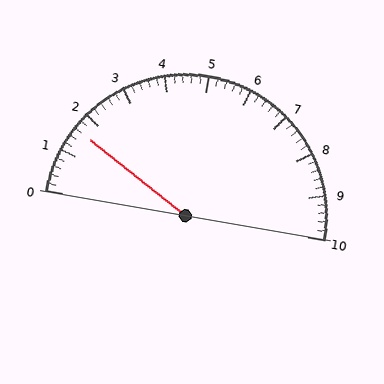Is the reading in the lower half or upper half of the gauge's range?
The reading is in the lower half of the range (0 to 10).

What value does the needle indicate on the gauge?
The needle indicates approximately 1.6.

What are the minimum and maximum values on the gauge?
The gauge ranges from 0 to 10.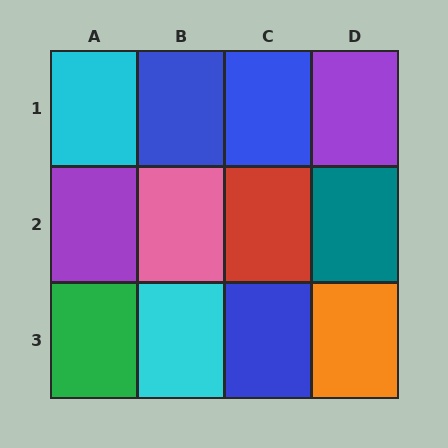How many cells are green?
1 cell is green.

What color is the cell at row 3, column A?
Green.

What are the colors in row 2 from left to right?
Purple, pink, red, teal.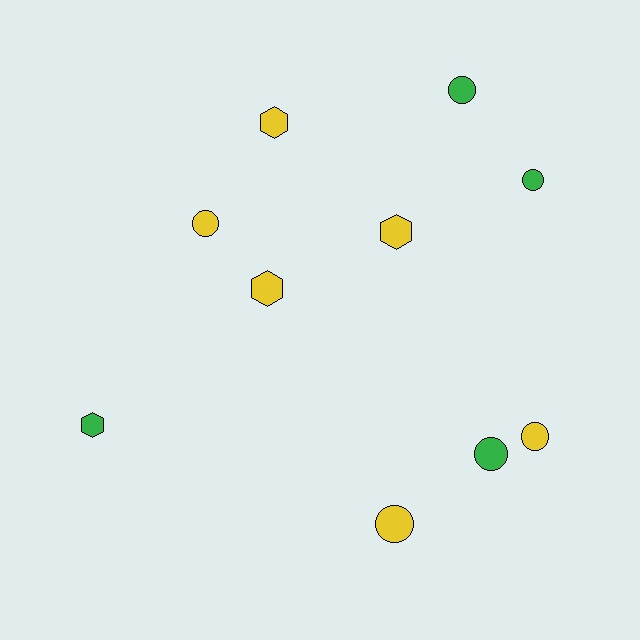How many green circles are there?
There are 3 green circles.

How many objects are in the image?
There are 10 objects.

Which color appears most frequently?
Yellow, with 6 objects.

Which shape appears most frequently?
Circle, with 6 objects.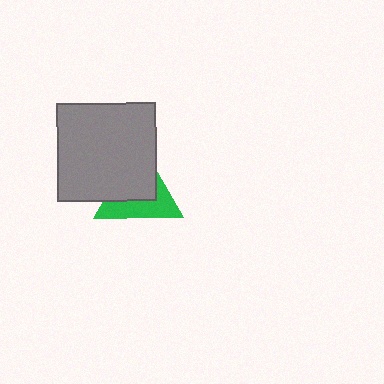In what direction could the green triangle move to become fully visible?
The green triangle could move toward the lower-right. That would shift it out from behind the gray square entirely.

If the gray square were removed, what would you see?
You would see the complete green triangle.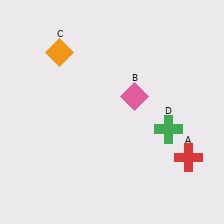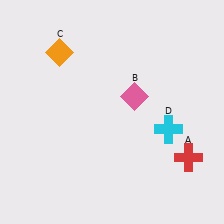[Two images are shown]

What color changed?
The cross (D) changed from green in Image 1 to cyan in Image 2.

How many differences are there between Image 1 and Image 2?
There is 1 difference between the two images.